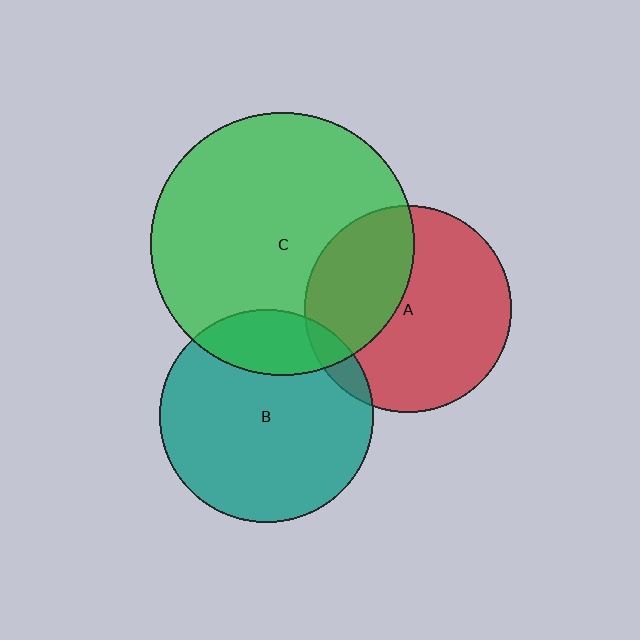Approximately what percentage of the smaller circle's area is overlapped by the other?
Approximately 5%.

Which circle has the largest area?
Circle C (green).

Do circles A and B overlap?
Yes.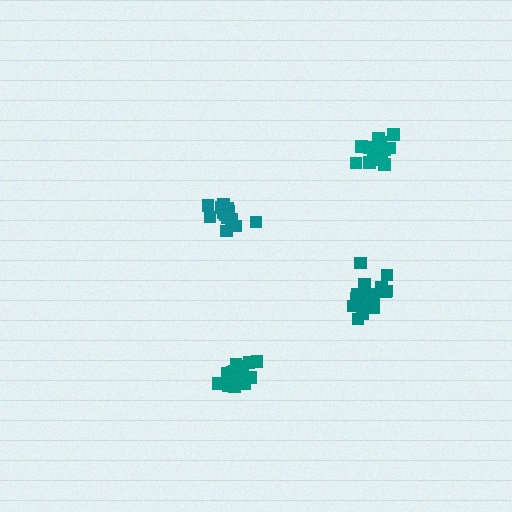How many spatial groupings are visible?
There are 4 spatial groupings.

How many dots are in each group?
Group 1: 17 dots, Group 2: 16 dots, Group 3: 20 dots, Group 4: 17 dots (70 total).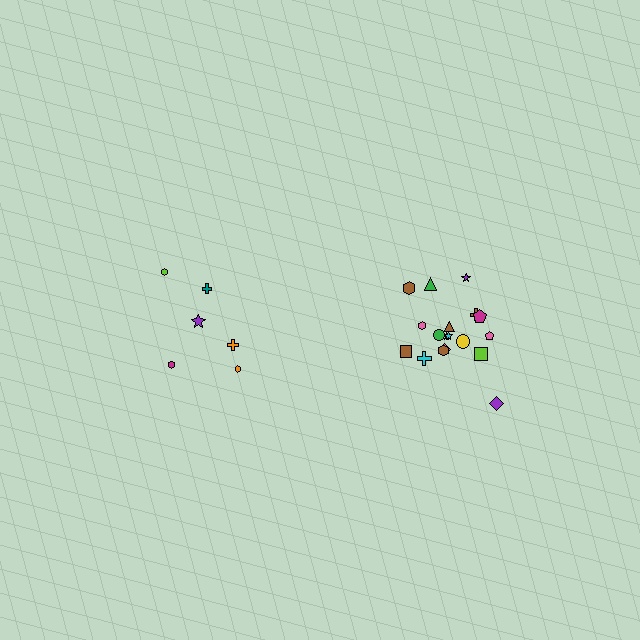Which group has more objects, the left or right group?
The right group.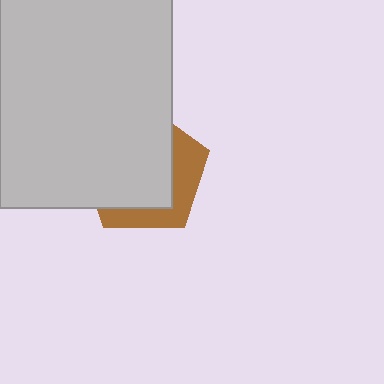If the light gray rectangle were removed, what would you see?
You would see the complete brown pentagon.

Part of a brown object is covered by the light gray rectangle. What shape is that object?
It is a pentagon.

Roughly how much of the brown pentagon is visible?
A small part of it is visible (roughly 32%).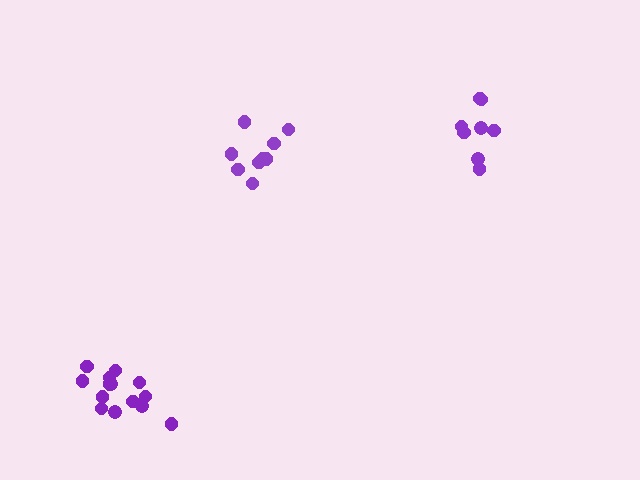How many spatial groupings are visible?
There are 3 spatial groupings.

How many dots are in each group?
Group 1: 10 dots, Group 2: 8 dots, Group 3: 14 dots (32 total).